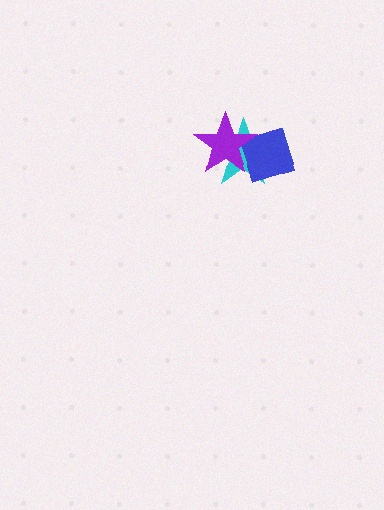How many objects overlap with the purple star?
2 objects overlap with the purple star.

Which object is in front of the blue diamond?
The purple star is in front of the blue diamond.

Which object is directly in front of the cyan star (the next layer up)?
The blue diamond is directly in front of the cyan star.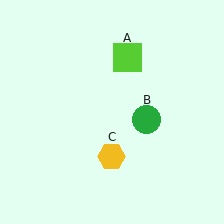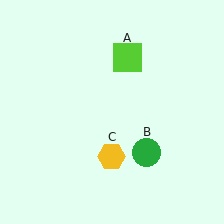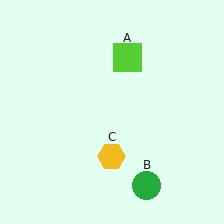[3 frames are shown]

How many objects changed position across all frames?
1 object changed position: green circle (object B).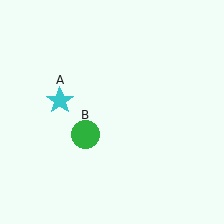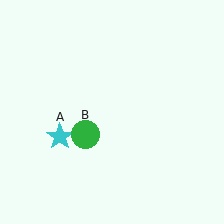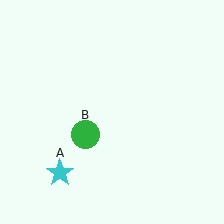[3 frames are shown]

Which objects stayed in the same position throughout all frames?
Green circle (object B) remained stationary.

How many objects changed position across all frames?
1 object changed position: cyan star (object A).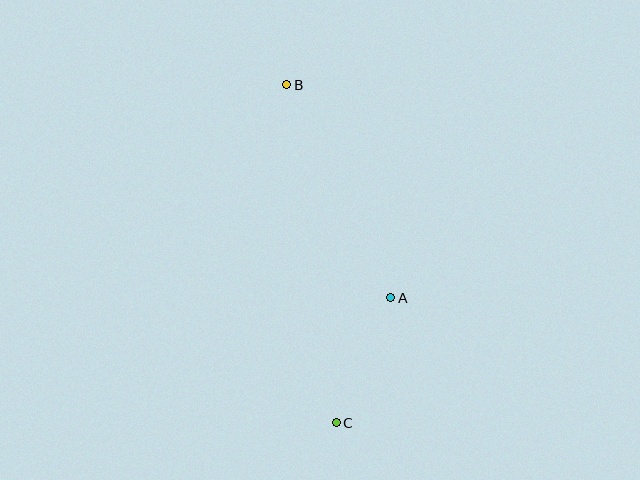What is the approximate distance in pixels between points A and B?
The distance between A and B is approximately 237 pixels.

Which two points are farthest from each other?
Points B and C are farthest from each other.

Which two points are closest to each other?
Points A and C are closest to each other.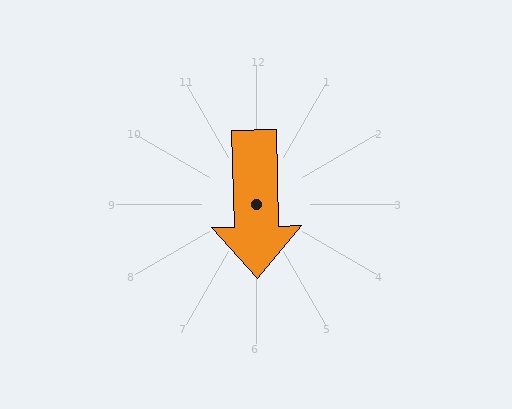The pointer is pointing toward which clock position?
Roughly 6 o'clock.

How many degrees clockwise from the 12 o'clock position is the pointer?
Approximately 179 degrees.